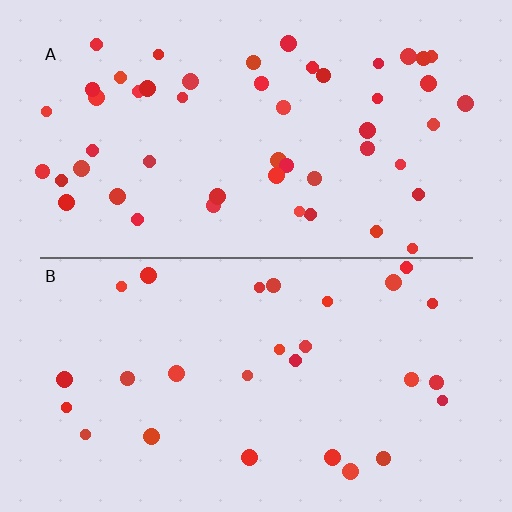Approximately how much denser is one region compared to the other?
Approximately 1.8× — region A over region B.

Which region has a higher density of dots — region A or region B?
A (the top).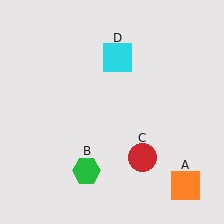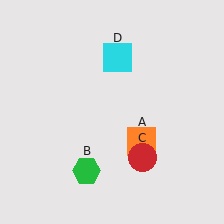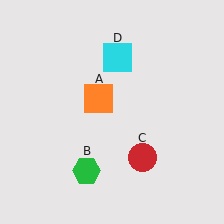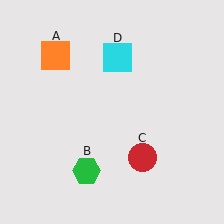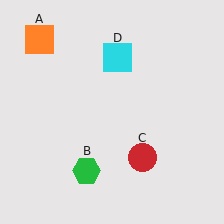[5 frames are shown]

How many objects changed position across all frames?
1 object changed position: orange square (object A).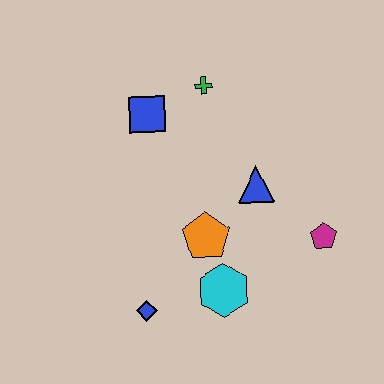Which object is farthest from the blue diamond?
The green cross is farthest from the blue diamond.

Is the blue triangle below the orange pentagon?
No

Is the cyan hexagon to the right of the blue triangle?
No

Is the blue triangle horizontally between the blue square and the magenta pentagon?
Yes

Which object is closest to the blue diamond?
The cyan hexagon is closest to the blue diamond.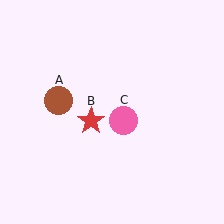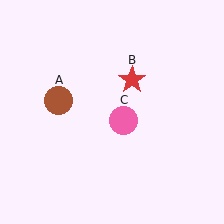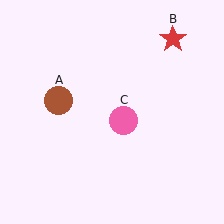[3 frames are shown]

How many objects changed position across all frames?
1 object changed position: red star (object B).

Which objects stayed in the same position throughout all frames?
Brown circle (object A) and pink circle (object C) remained stationary.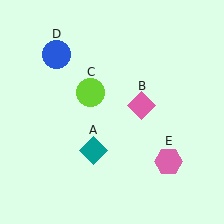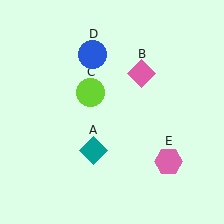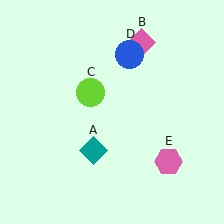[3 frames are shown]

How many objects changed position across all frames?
2 objects changed position: pink diamond (object B), blue circle (object D).